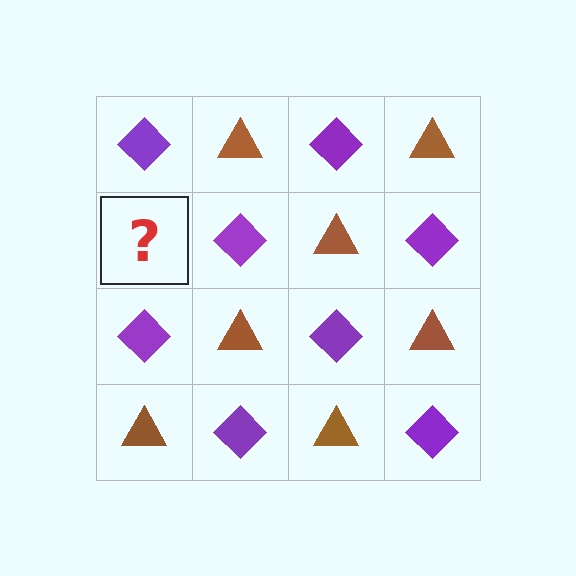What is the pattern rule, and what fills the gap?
The rule is that it alternates purple diamond and brown triangle in a checkerboard pattern. The gap should be filled with a brown triangle.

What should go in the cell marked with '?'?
The missing cell should contain a brown triangle.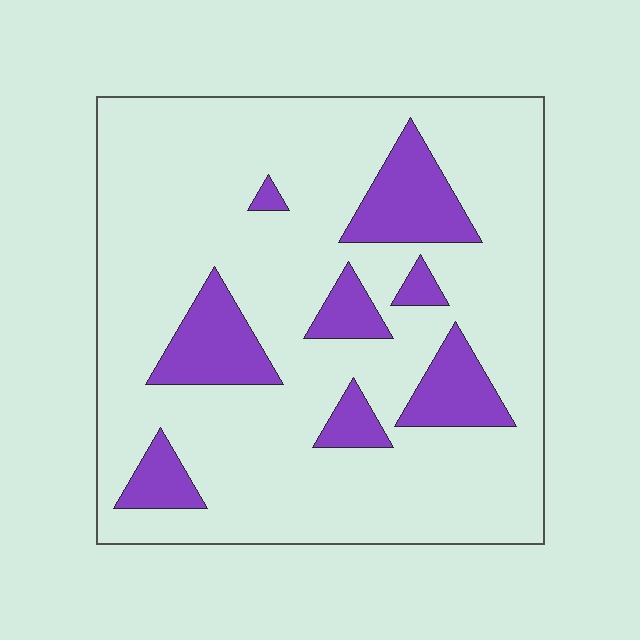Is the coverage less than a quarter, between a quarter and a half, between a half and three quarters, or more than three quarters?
Less than a quarter.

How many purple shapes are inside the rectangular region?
8.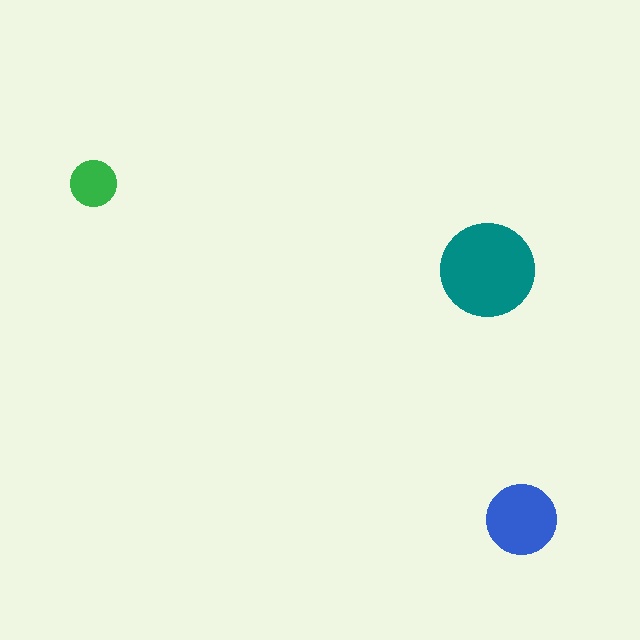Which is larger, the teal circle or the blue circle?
The teal one.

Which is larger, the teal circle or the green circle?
The teal one.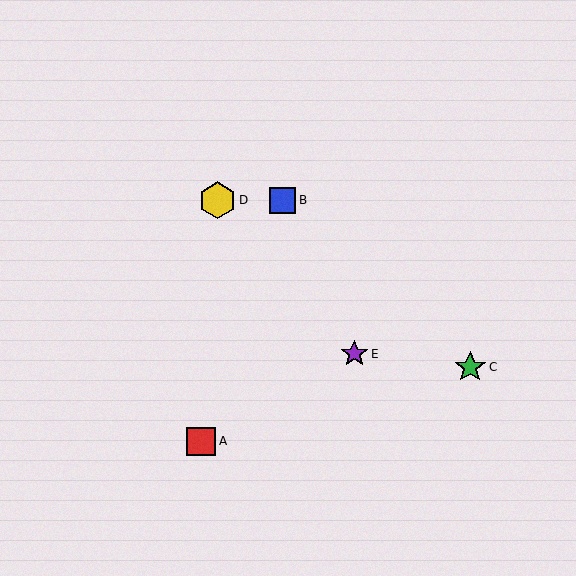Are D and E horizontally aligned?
No, D is at y≈200 and E is at y≈354.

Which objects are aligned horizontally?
Objects B, D are aligned horizontally.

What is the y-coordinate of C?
Object C is at y≈367.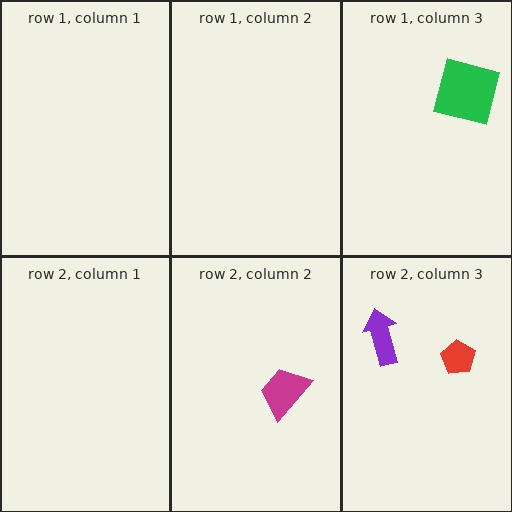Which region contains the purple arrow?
The row 2, column 3 region.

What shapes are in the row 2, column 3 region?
The red pentagon, the purple arrow.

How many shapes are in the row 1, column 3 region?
1.